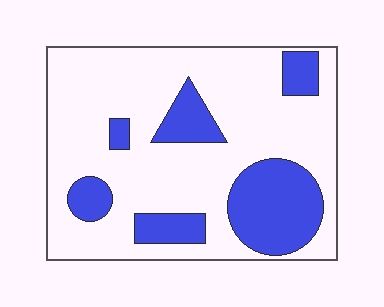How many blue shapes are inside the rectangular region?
6.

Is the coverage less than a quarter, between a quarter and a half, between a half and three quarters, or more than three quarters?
Between a quarter and a half.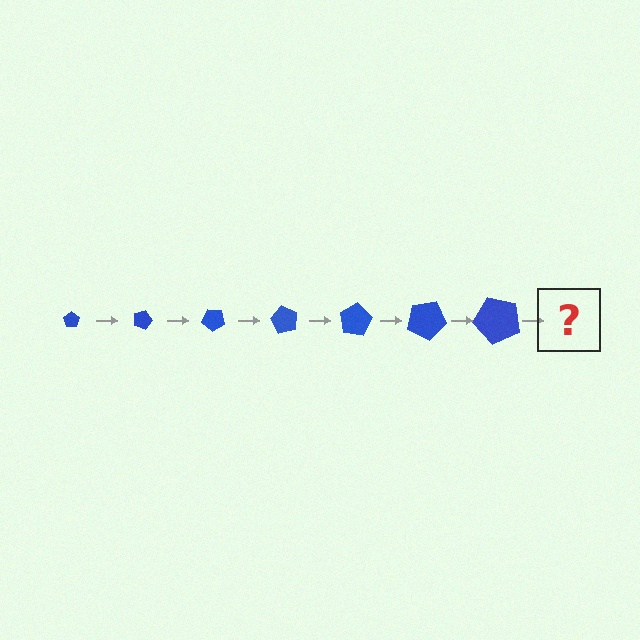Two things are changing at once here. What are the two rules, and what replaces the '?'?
The two rules are that the pentagon grows larger each step and it rotates 20 degrees each step. The '?' should be a pentagon, larger than the previous one and rotated 140 degrees from the start.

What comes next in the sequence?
The next element should be a pentagon, larger than the previous one and rotated 140 degrees from the start.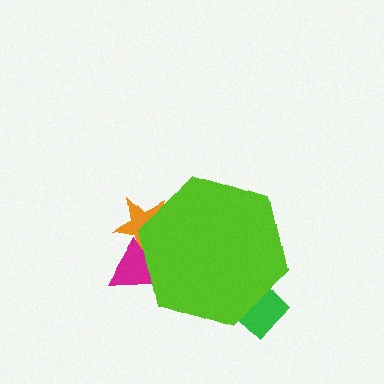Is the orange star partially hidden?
Yes, the orange star is partially hidden behind the lime hexagon.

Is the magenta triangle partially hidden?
Yes, the magenta triangle is partially hidden behind the lime hexagon.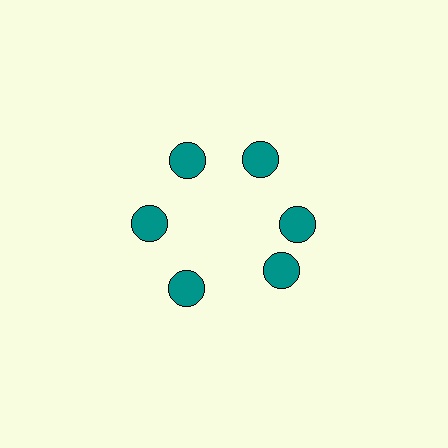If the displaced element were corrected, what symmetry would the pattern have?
It would have 6-fold rotational symmetry — the pattern would map onto itself every 60 degrees.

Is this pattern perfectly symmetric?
No. The 6 teal circles are arranged in a ring, but one element near the 5 o'clock position is rotated out of alignment along the ring, breaking the 6-fold rotational symmetry.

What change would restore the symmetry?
The symmetry would be restored by rotating it back into even spacing with its neighbors so that all 6 circles sit at equal angles and equal distance from the center.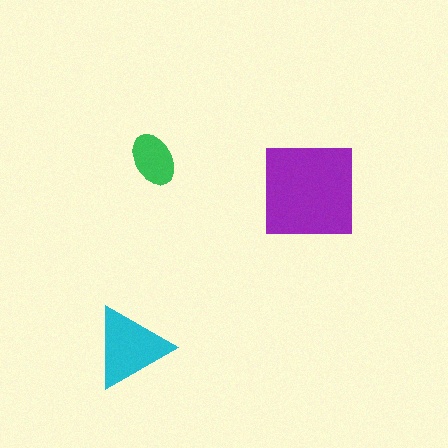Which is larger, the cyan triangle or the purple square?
The purple square.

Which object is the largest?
The purple square.